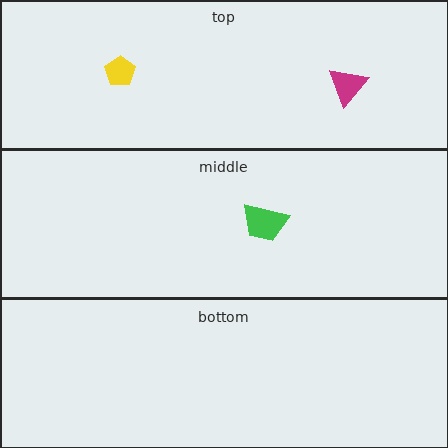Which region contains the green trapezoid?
The middle region.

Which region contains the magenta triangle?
The top region.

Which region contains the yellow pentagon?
The top region.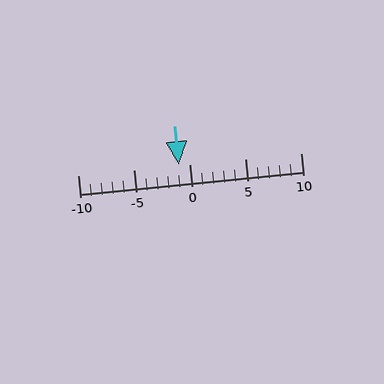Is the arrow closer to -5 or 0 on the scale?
The arrow is closer to 0.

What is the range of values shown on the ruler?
The ruler shows values from -10 to 10.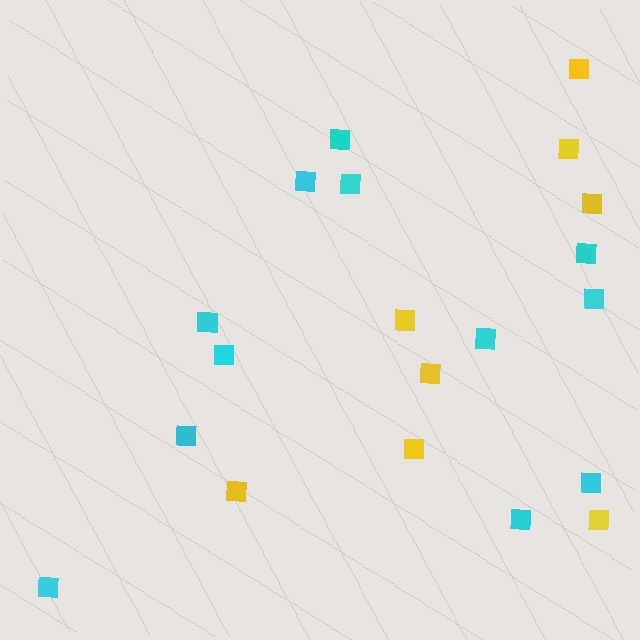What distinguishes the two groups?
There are 2 groups: one group of cyan squares (12) and one group of yellow squares (8).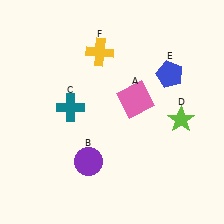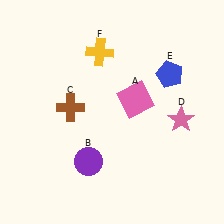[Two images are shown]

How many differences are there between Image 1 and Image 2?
There are 2 differences between the two images.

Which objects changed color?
C changed from teal to brown. D changed from lime to pink.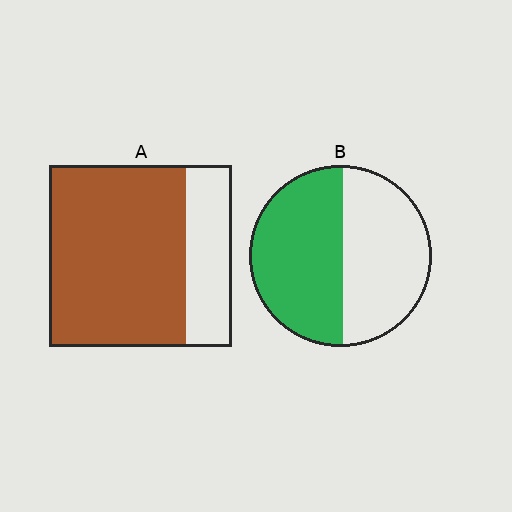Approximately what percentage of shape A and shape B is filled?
A is approximately 75% and B is approximately 50%.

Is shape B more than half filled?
Roughly half.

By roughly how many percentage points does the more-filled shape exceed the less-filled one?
By roughly 25 percentage points (A over B).